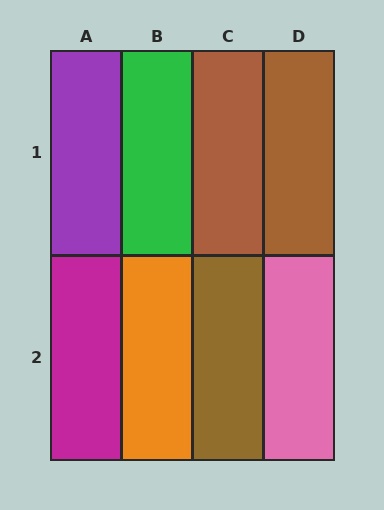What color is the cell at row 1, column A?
Purple.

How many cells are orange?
1 cell is orange.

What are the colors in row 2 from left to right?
Magenta, orange, brown, pink.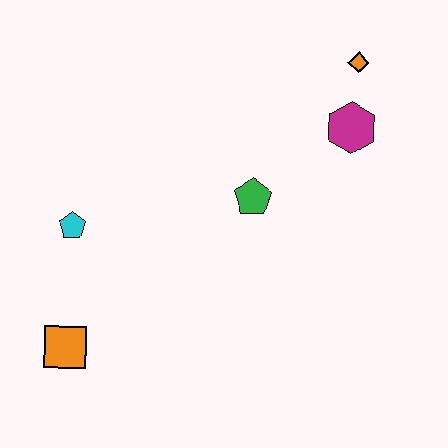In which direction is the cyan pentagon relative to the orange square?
The cyan pentagon is above the orange square.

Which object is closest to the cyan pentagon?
The orange square is closest to the cyan pentagon.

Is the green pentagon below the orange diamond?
Yes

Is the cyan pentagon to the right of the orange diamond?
No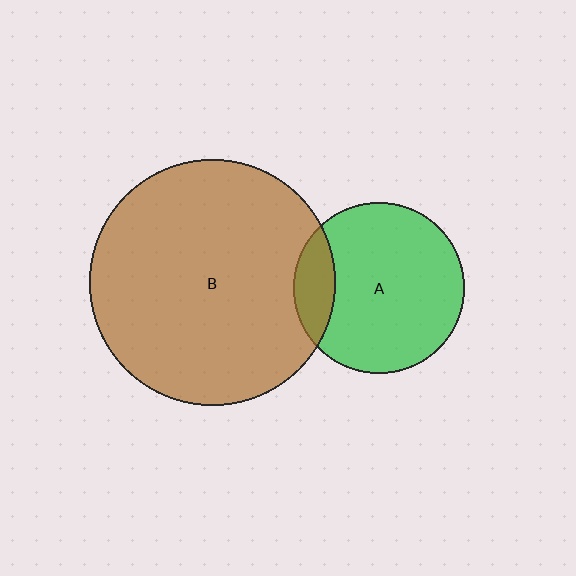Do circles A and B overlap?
Yes.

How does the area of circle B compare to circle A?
Approximately 2.1 times.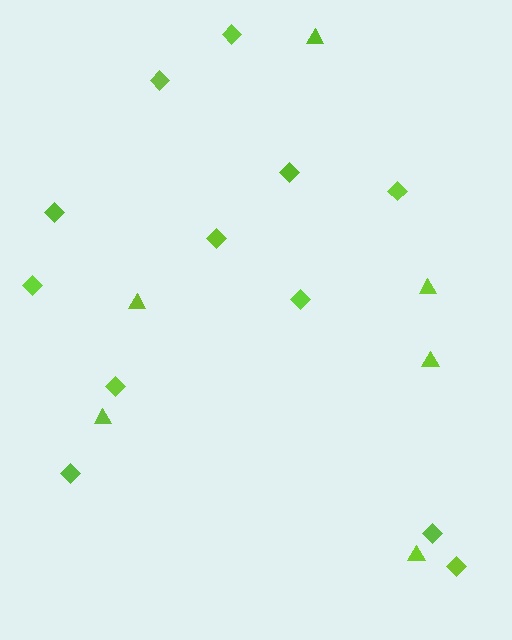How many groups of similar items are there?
There are 2 groups: one group of triangles (6) and one group of diamonds (12).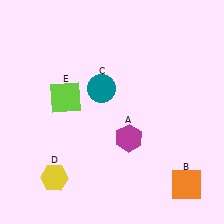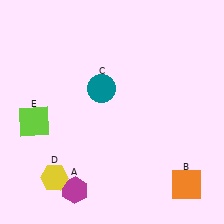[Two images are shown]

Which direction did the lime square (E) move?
The lime square (E) moved left.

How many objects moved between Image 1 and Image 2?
2 objects moved between the two images.